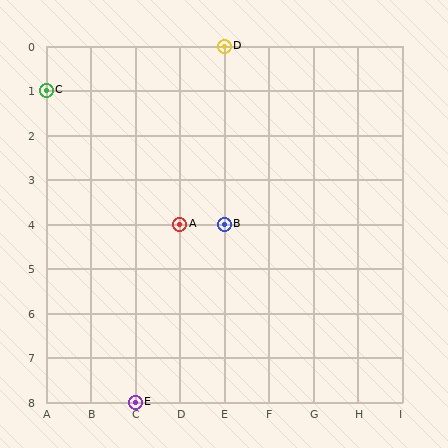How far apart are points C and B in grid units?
Points C and B are 4 columns and 3 rows apart (about 5.0 grid units diagonally).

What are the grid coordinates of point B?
Point B is at grid coordinates (E, 4).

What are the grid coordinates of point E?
Point E is at grid coordinates (C, 8).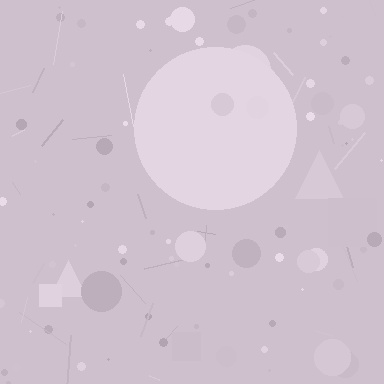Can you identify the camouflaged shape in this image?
The camouflaged shape is a circle.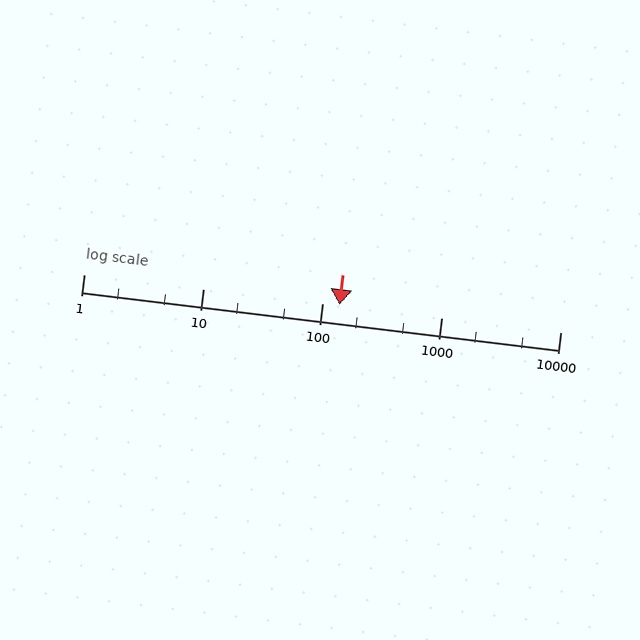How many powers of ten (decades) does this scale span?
The scale spans 4 decades, from 1 to 10000.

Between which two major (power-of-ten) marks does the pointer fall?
The pointer is between 100 and 1000.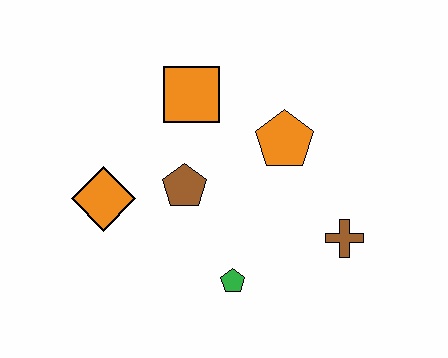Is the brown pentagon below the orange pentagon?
Yes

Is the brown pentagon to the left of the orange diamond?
No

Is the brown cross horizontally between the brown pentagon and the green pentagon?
No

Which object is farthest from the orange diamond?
The brown cross is farthest from the orange diamond.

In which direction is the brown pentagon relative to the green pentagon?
The brown pentagon is above the green pentagon.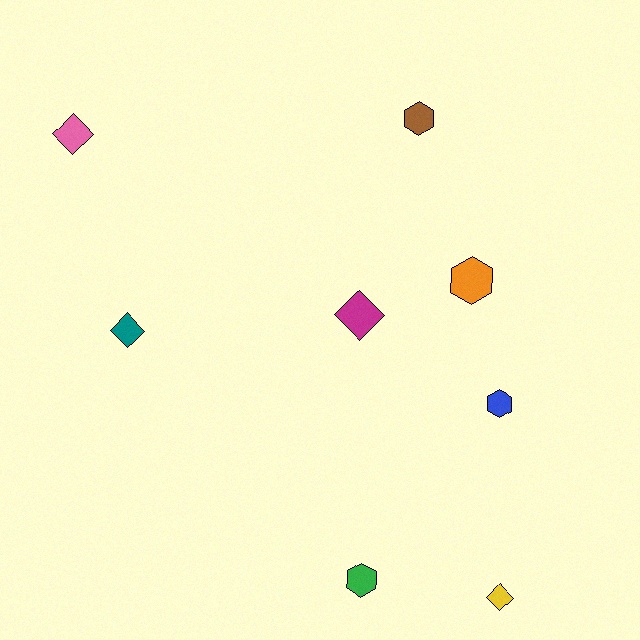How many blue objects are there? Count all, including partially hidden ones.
There is 1 blue object.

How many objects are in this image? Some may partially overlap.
There are 8 objects.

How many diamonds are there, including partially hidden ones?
There are 4 diamonds.